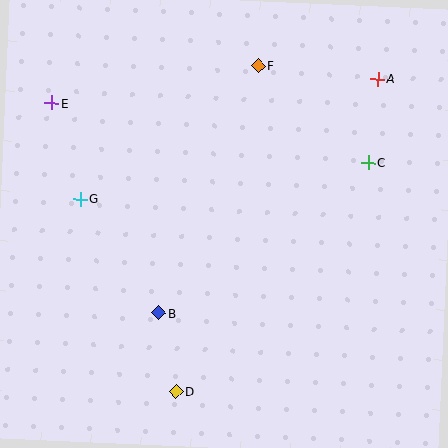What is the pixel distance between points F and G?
The distance between F and G is 222 pixels.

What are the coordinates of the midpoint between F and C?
The midpoint between F and C is at (313, 114).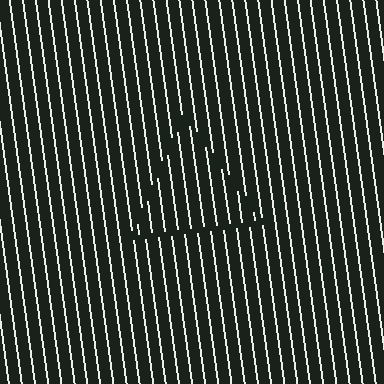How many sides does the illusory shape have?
3 sides — the line-ends trace a triangle.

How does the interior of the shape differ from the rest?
The interior of the shape contains the same grating, shifted by half a period — the contour is defined by the phase discontinuity where line-ends from the inner and outer gratings abut.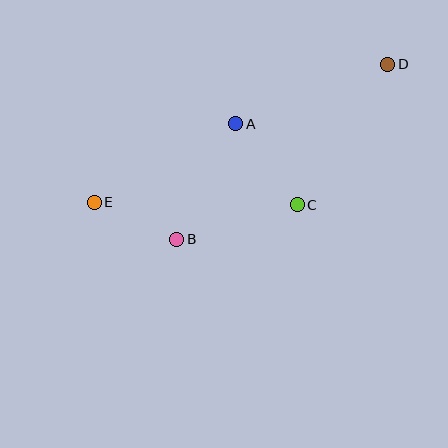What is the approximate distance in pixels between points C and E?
The distance between C and E is approximately 203 pixels.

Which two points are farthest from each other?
Points D and E are farthest from each other.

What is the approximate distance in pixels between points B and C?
The distance between B and C is approximately 125 pixels.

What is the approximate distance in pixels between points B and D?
The distance between B and D is approximately 274 pixels.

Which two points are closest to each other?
Points B and E are closest to each other.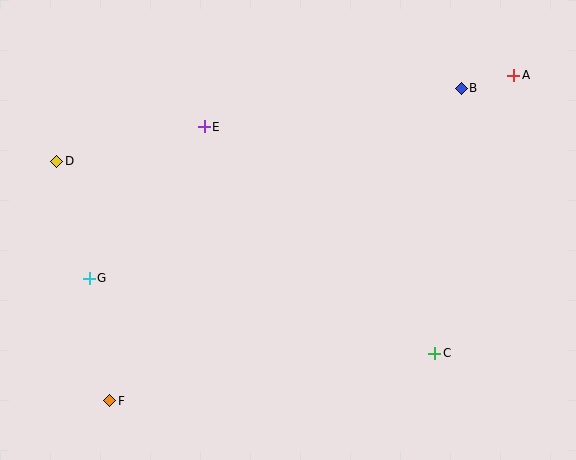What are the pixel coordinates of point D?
Point D is at (57, 161).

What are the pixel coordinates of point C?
Point C is at (435, 353).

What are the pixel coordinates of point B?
Point B is at (461, 88).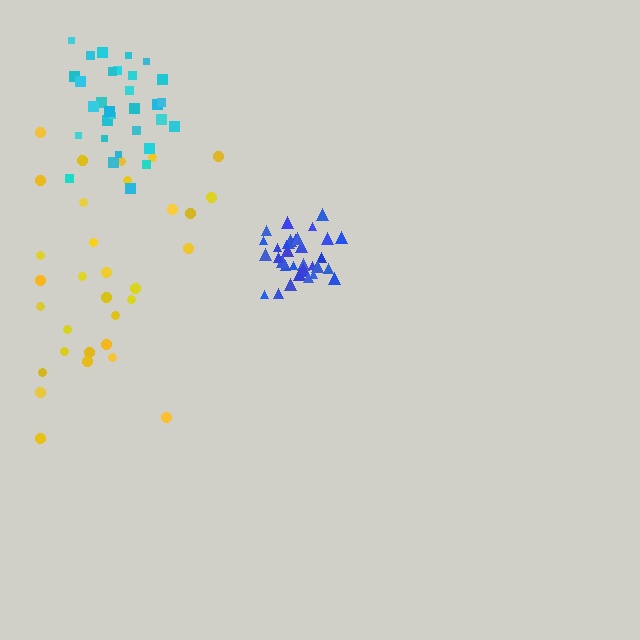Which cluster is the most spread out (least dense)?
Yellow.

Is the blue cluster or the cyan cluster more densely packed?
Blue.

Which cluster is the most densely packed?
Blue.